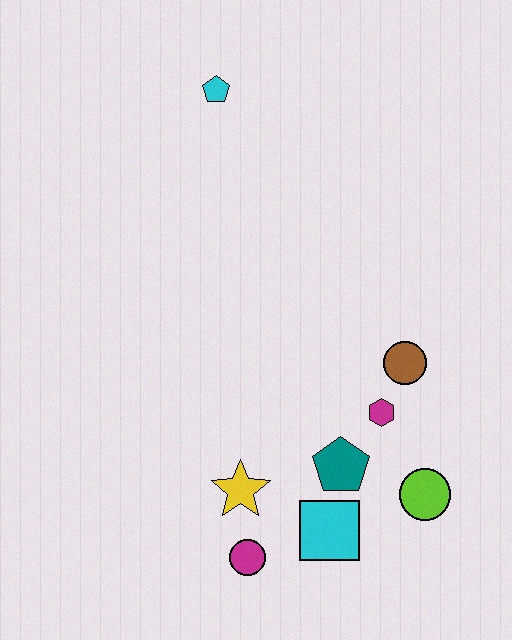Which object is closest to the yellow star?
The magenta circle is closest to the yellow star.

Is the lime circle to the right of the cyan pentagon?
Yes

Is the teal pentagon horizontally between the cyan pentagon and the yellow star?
No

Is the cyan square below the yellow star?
Yes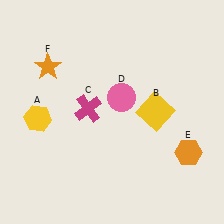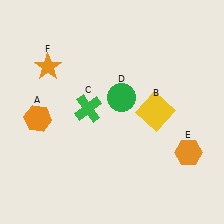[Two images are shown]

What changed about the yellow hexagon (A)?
In Image 1, A is yellow. In Image 2, it changed to orange.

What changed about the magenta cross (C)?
In Image 1, C is magenta. In Image 2, it changed to green.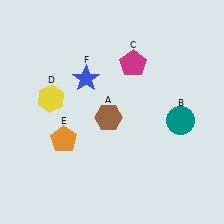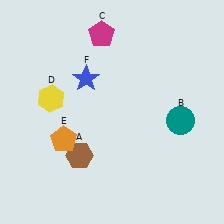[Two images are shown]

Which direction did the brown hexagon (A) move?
The brown hexagon (A) moved down.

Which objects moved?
The objects that moved are: the brown hexagon (A), the magenta pentagon (C).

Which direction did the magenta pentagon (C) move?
The magenta pentagon (C) moved left.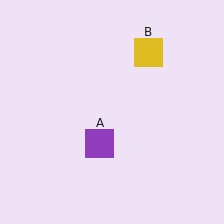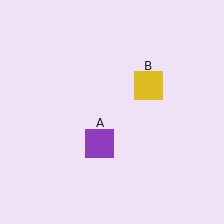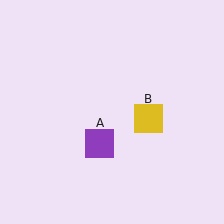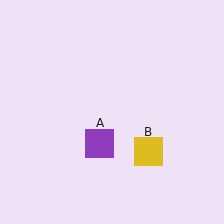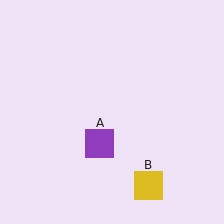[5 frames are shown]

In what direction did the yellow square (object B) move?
The yellow square (object B) moved down.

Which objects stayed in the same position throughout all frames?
Purple square (object A) remained stationary.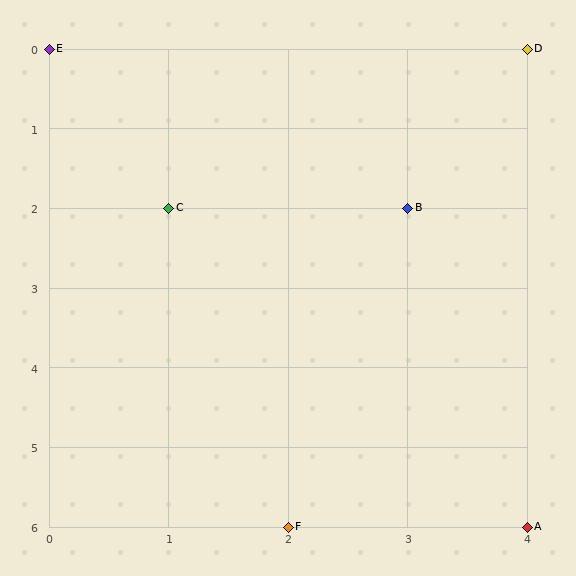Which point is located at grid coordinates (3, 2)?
Point B is at (3, 2).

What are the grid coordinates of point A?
Point A is at grid coordinates (4, 6).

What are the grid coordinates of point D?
Point D is at grid coordinates (4, 0).